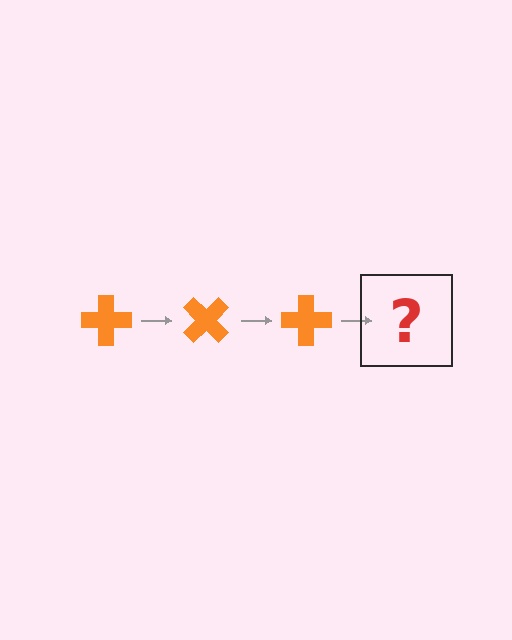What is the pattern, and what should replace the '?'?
The pattern is that the cross rotates 45 degrees each step. The '?' should be an orange cross rotated 135 degrees.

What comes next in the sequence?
The next element should be an orange cross rotated 135 degrees.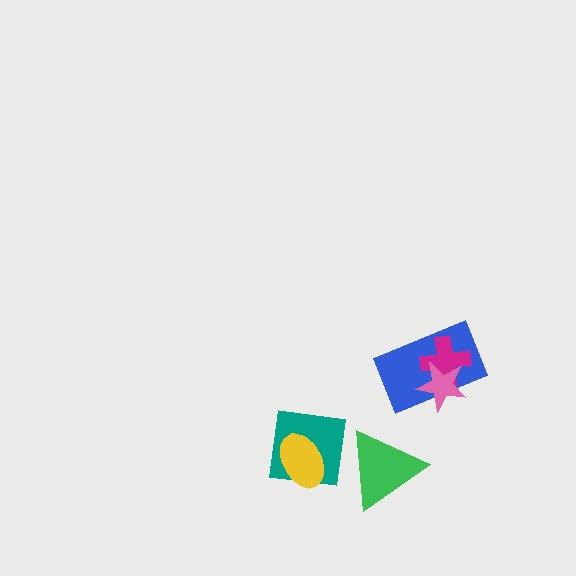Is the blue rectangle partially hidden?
Yes, it is partially covered by another shape.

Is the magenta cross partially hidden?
Yes, it is partially covered by another shape.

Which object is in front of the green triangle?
The teal square is in front of the green triangle.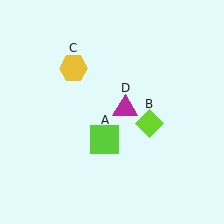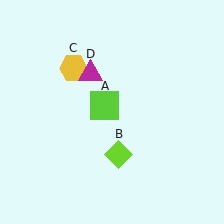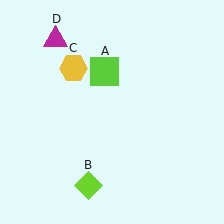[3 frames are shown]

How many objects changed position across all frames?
3 objects changed position: lime square (object A), lime diamond (object B), magenta triangle (object D).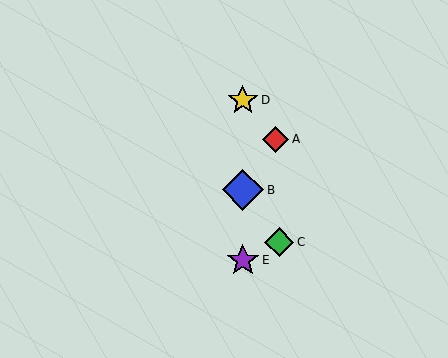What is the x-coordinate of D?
Object D is at x≈243.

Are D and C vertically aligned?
No, D is at x≈243 and C is at x≈279.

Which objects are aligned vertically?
Objects B, D, E are aligned vertically.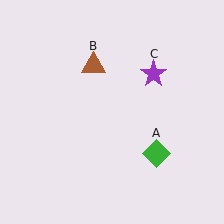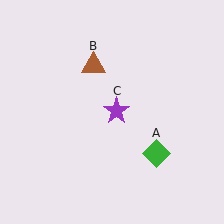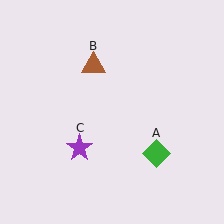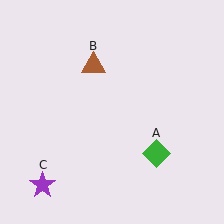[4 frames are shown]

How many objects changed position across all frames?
1 object changed position: purple star (object C).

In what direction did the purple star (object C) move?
The purple star (object C) moved down and to the left.